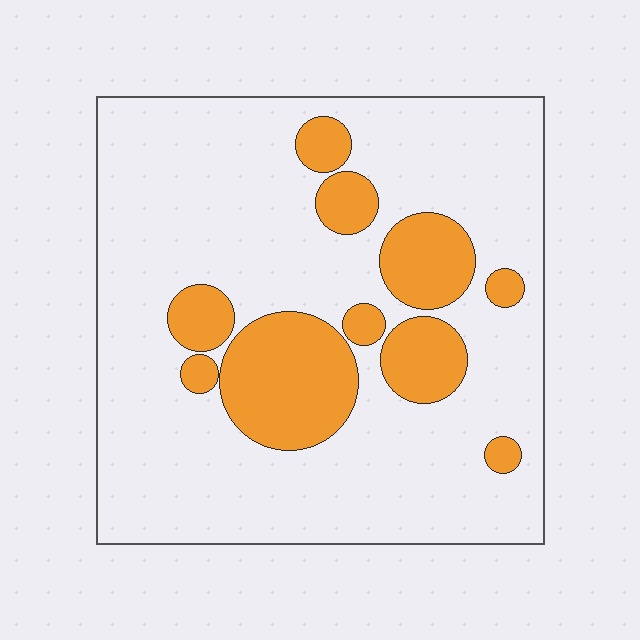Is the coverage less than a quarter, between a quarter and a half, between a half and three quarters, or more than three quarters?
Less than a quarter.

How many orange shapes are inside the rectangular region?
10.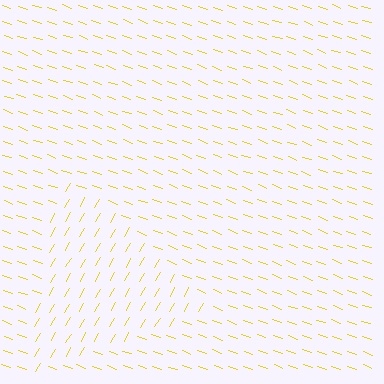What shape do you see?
I see a triangle.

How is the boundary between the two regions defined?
The boundary is defined purely by a change in line orientation (approximately 79 degrees difference). All lines are the same color and thickness.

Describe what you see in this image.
The image is filled with small yellow line segments. A triangle region in the image has lines oriented differently from the surrounding lines, creating a visible texture boundary.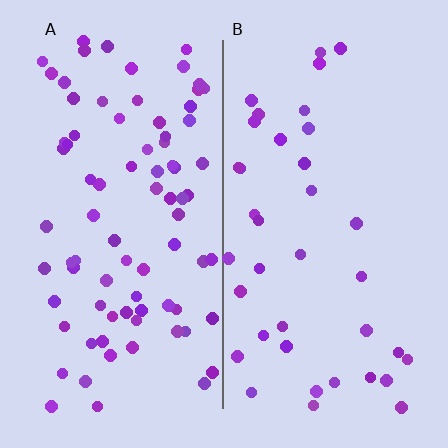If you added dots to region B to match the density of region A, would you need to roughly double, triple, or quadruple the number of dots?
Approximately double.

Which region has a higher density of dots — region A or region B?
A (the left).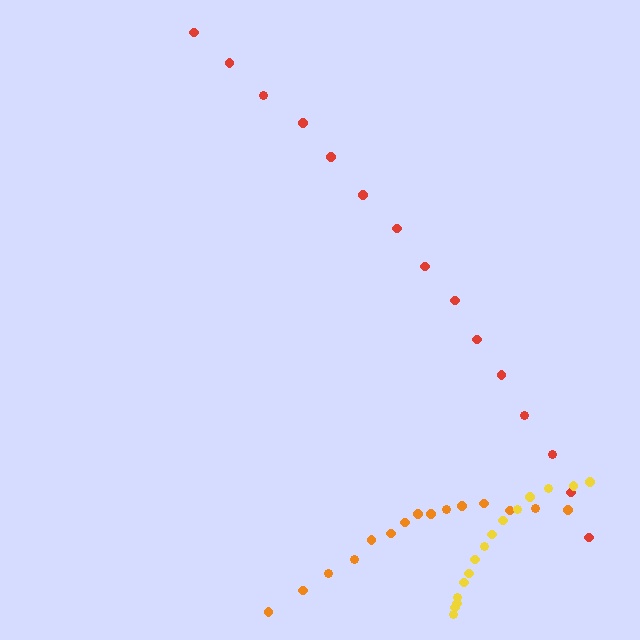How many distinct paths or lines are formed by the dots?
There are 3 distinct paths.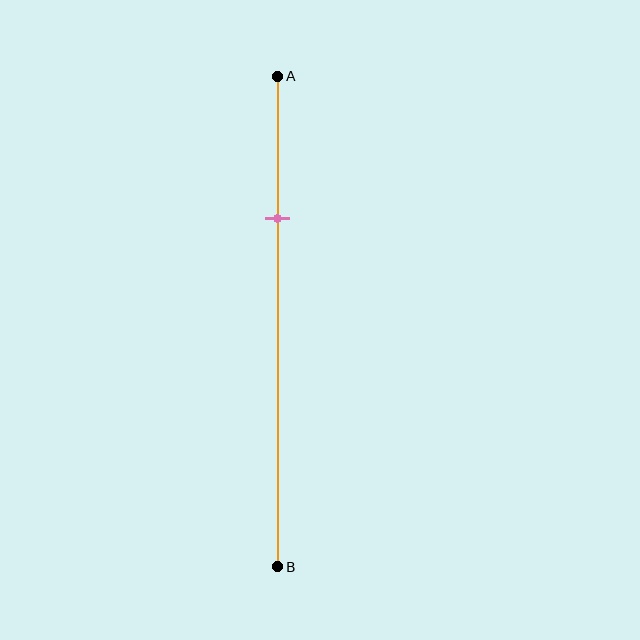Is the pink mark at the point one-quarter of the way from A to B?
No, the mark is at about 30% from A, not at the 25% one-quarter point.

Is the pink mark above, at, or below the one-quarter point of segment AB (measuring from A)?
The pink mark is below the one-quarter point of segment AB.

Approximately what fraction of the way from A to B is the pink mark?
The pink mark is approximately 30% of the way from A to B.